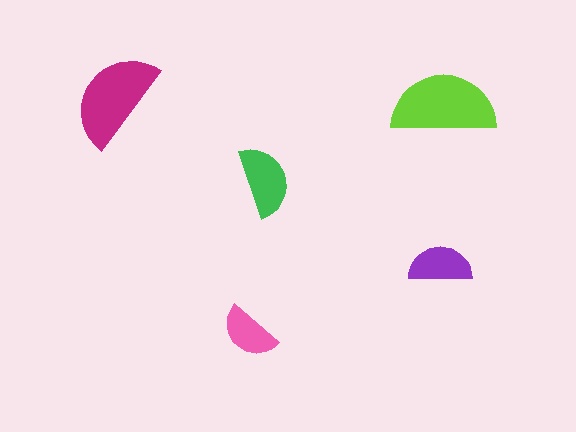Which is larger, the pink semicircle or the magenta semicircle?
The magenta one.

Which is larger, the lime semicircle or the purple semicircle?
The lime one.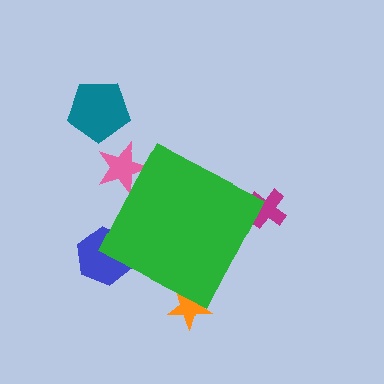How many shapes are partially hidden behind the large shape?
4 shapes are partially hidden.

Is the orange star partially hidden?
Yes, the orange star is partially hidden behind the green diamond.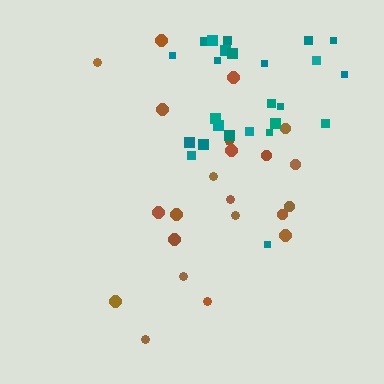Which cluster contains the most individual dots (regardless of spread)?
Teal (25).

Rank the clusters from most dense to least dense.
teal, brown.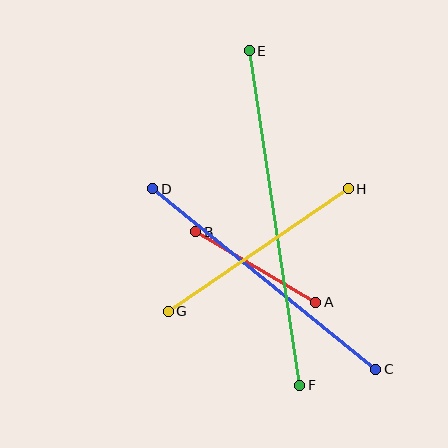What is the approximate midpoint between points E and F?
The midpoint is at approximately (274, 218) pixels.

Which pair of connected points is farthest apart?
Points E and F are farthest apart.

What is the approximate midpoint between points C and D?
The midpoint is at approximately (264, 279) pixels.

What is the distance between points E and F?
The distance is approximately 338 pixels.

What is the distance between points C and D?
The distance is approximately 287 pixels.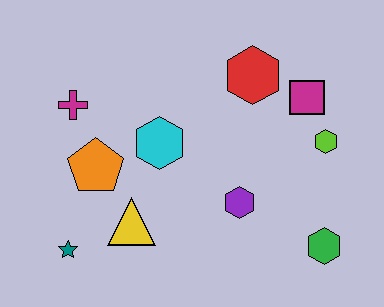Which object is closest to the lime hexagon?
The magenta square is closest to the lime hexagon.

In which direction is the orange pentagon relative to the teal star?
The orange pentagon is above the teal star.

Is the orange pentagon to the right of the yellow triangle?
No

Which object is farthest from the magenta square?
The teal star is farthest from the magenta square.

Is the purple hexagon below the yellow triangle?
No